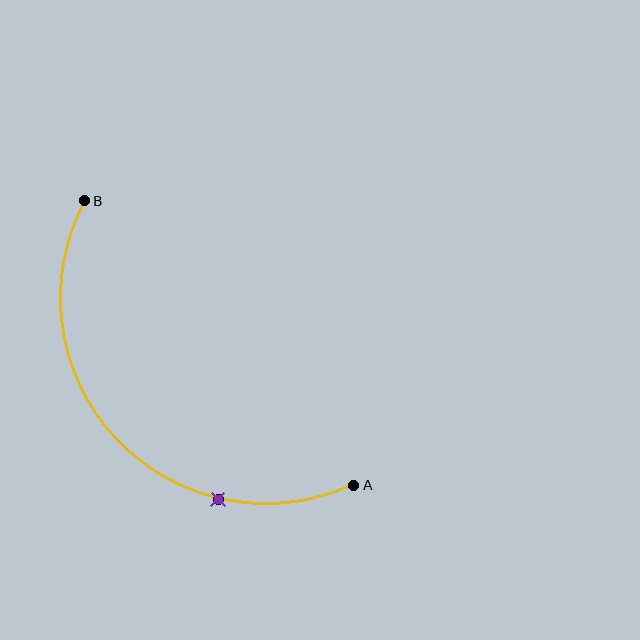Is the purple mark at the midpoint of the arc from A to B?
No. The purple mark lies on the arc but is closer to endpoint A. The arc midpoint would be at the point on the curve equidistant along the arc from both A and B.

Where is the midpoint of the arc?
The arc midpoint is the point on the curve farthest from the straight line joining A and B. It sits below and to the left of that line.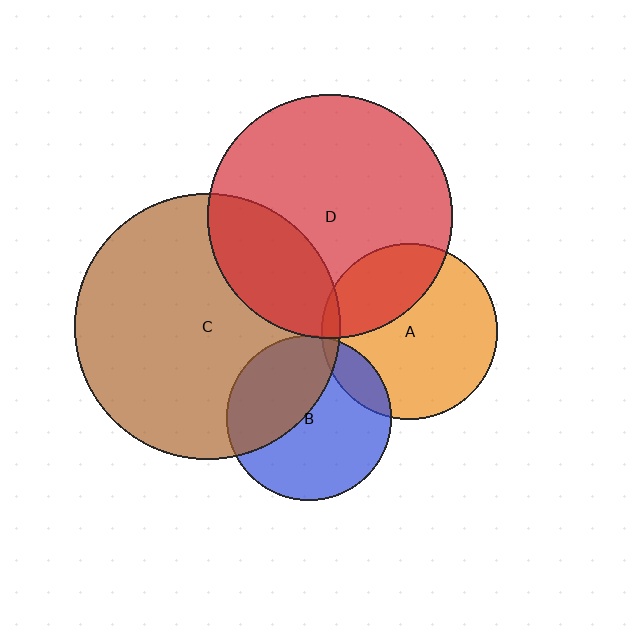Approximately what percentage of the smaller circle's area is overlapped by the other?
Approximately 5%.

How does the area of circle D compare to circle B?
Approximately 2.2 times.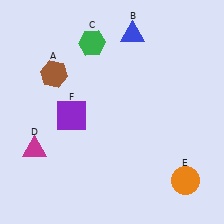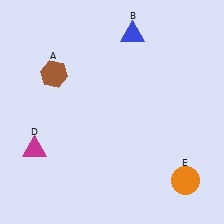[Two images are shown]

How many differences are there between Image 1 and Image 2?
There are 2 differences between the two images.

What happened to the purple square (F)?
The purple square (F) was removed in Image 2. It was in the bottom-left area of Image 1.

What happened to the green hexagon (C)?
The green hexagon (C) was removed in Image 2. It was in the top-left area of Image 1.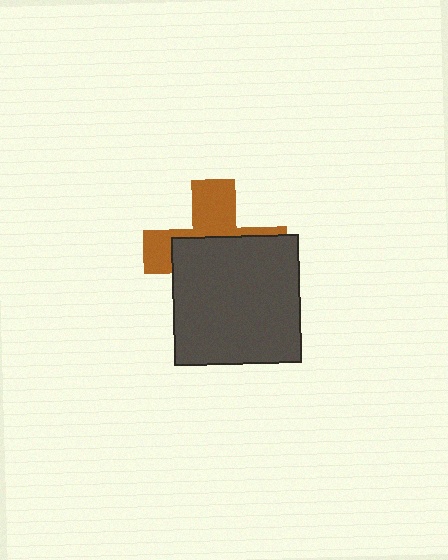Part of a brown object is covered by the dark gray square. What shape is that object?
It is a cross.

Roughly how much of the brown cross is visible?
A small part of it is visible (roughly 40%).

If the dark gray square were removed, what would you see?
You would see the complete brown cross.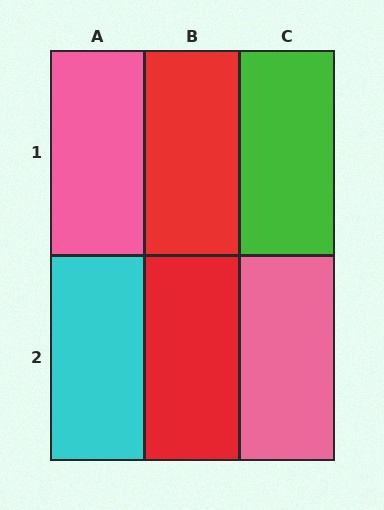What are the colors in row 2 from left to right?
Cyan, red, pink.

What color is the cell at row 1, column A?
Pink.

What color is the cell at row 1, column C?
Green.